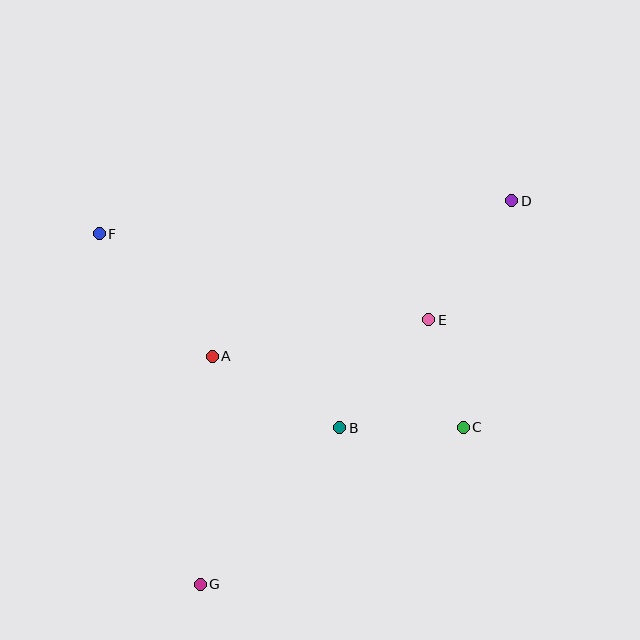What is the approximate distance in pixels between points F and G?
The distance between F and G is approximately 365 pixels.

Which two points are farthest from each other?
Points D and G are farthest from each other.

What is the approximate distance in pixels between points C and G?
The distance between C and G is approximately 307 pixels.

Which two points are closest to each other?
Points C and E are closest to each other.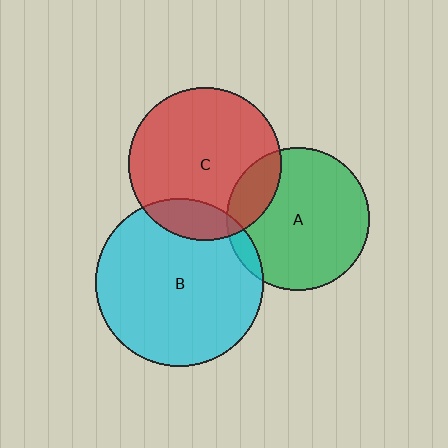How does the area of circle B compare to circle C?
Approximately 1.2 times.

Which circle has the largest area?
Circle B (cyan).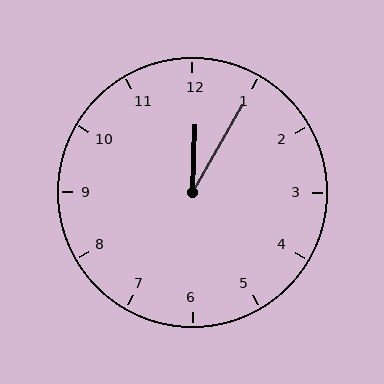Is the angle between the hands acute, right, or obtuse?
It is acute.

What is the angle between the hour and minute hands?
Approximately 28 degrees.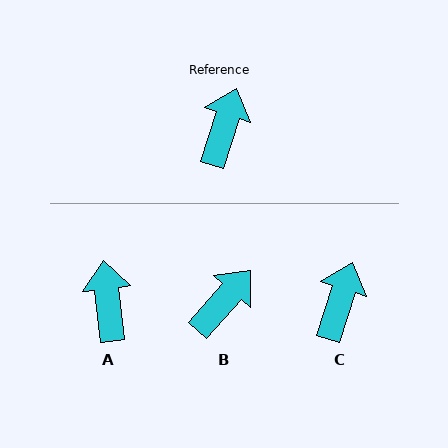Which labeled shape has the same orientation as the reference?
C.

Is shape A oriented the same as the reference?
No, it is off by about 24 degrees.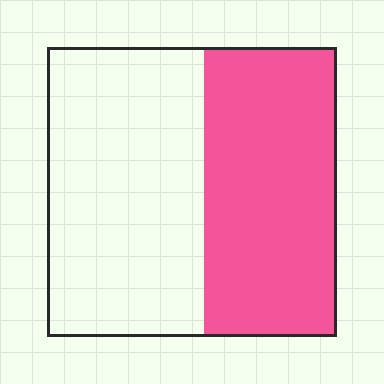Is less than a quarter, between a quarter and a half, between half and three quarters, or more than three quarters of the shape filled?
Between a quarter and a half.